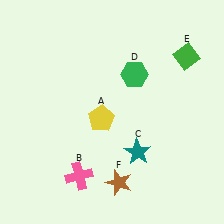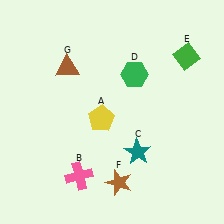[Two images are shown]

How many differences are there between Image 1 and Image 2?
There is 1 difference between the two images.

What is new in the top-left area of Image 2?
A brown triangle (G) was added in the top-left area of Image 2.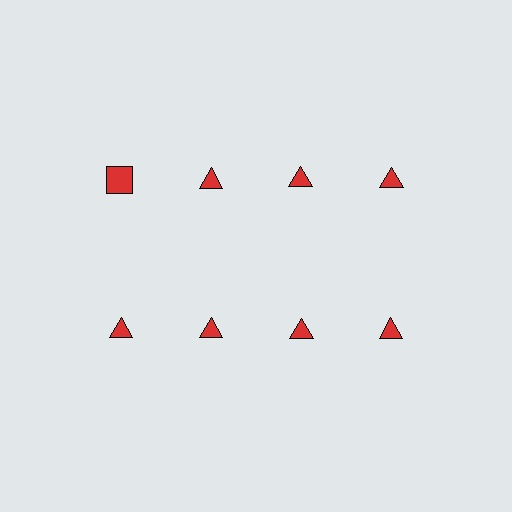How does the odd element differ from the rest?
It has a different shape: square instead of triangle.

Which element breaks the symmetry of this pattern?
The red square in the top row, leftmost column breaks the symmetry. All other shapes are red triangles.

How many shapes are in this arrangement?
There are 8 shapes arranged in a grid pattern.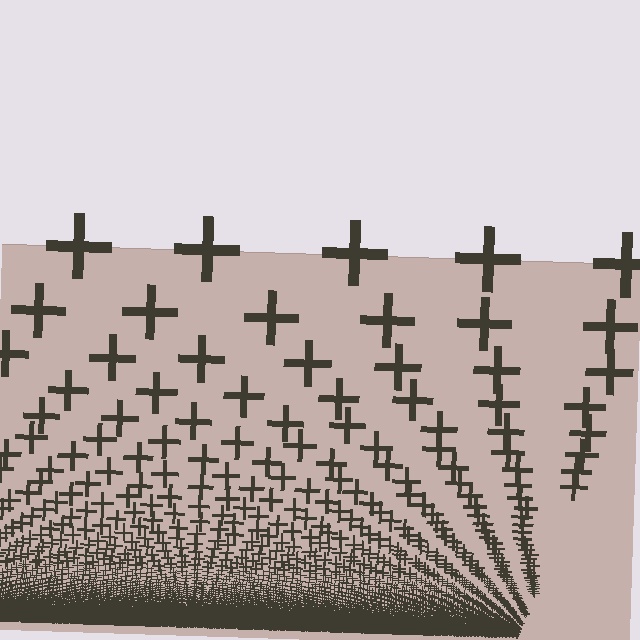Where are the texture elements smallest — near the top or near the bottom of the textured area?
Near the bottom.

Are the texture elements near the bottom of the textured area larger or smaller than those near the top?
Smaller. The gradient is inverted — elements near the bottom are smaller and denser.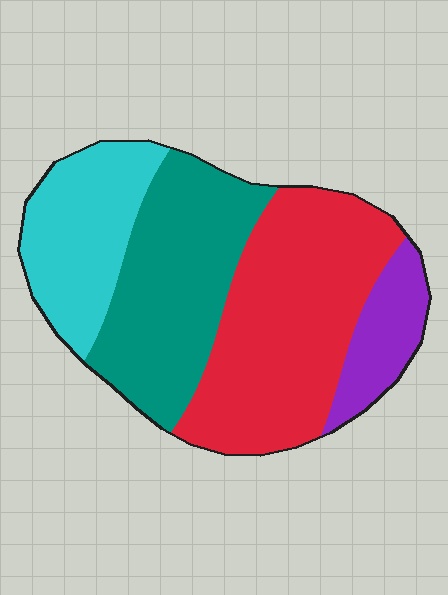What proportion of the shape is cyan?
Cyan covers around 20% of the shape.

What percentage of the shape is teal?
Teal takes up between a sixth and a third of the shape.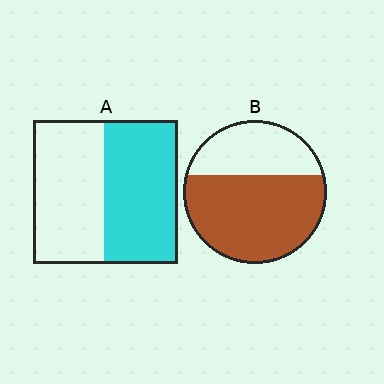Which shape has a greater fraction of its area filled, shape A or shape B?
Shape B.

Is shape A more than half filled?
Roughly half.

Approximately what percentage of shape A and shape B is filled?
A is approximately 50% and B is approximately 65%.